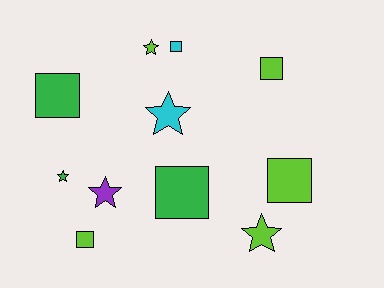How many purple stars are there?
There is 1 purple star.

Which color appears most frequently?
Lime, with 5 objects.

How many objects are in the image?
There are 11 objects.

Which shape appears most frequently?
Square, with 6 objects.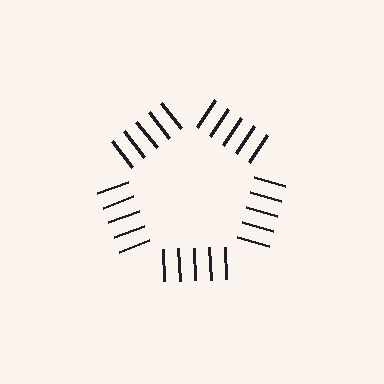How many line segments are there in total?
25 — 5 along each of the 5 edges.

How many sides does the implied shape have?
5 sides — the line-ends trace a pentagon.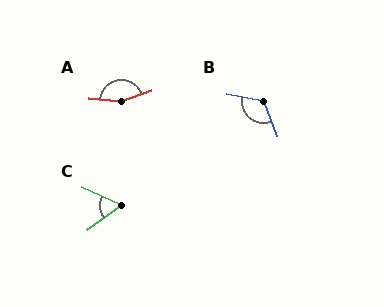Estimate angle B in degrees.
Approximately 122 degrees.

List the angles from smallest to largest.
C (60°), B (122°), A (154°).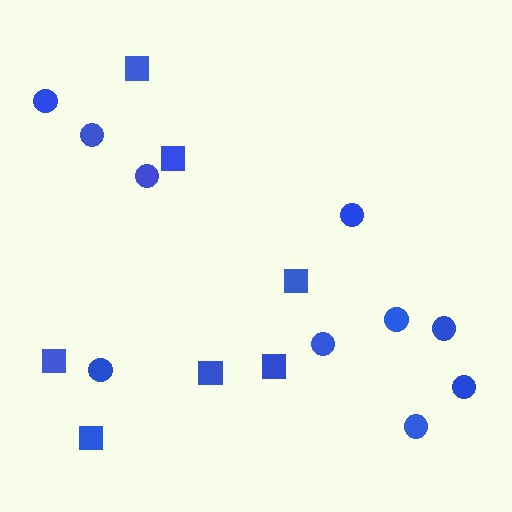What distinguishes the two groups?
There are 2 groups: one group of circles (10) and one group of squares (7).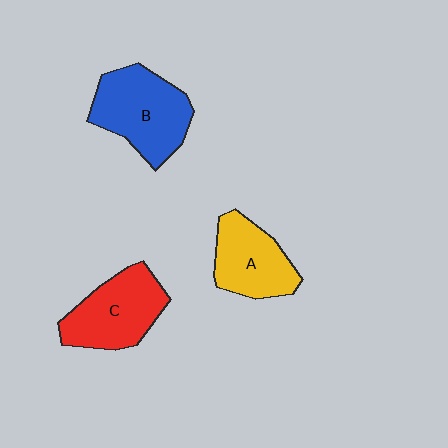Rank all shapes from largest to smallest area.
From largest to smallest: B (blue), C (red), A (yellow).